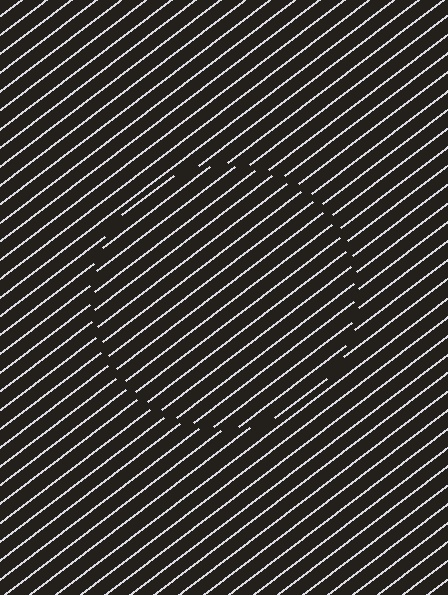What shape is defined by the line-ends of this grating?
An illusory circle. The interior of the shape contains the same grating, shifted by half a period — the contour is defined by the phase discontinuity where line-ends from the inner and outer gratings abut.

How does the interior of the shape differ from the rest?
The interior of the shape contains the same grating, shifted by half a period — the contour is defined by the phase discontinuity where line-ends from the inner and outer gratings abut.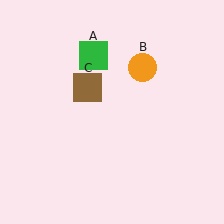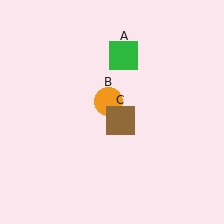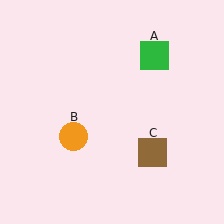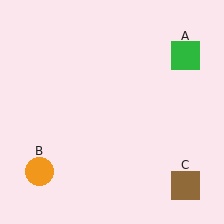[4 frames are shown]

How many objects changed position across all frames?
3 objects changed position: green square (object A), orange circle (object B), brown square (object C).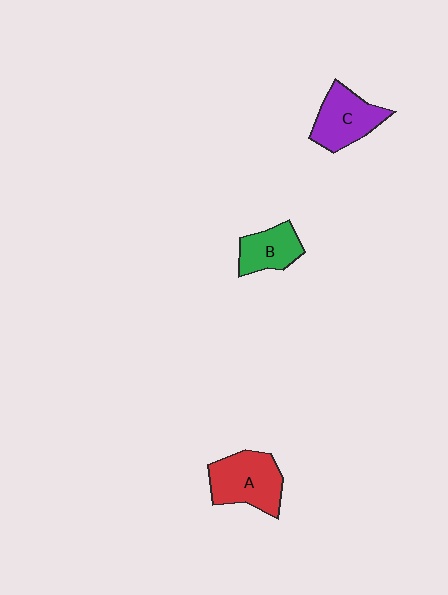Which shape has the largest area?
Shape A (red).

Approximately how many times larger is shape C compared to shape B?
Approximately 1.3 times.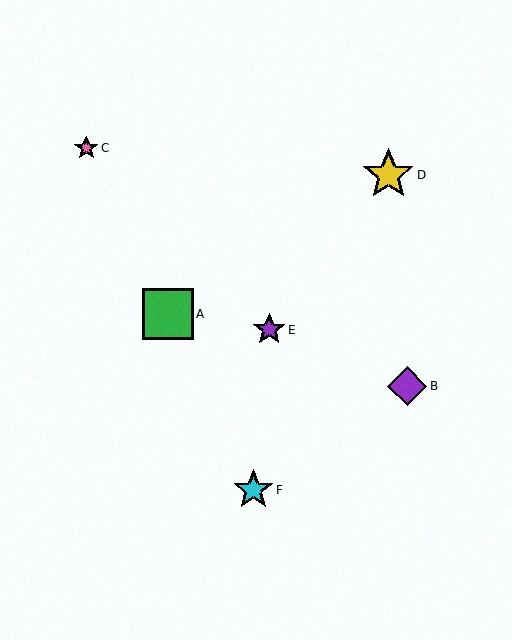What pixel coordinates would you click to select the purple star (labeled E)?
Click at (269, 330) to select the purple star E.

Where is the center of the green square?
The center of the green square is at (168, 314).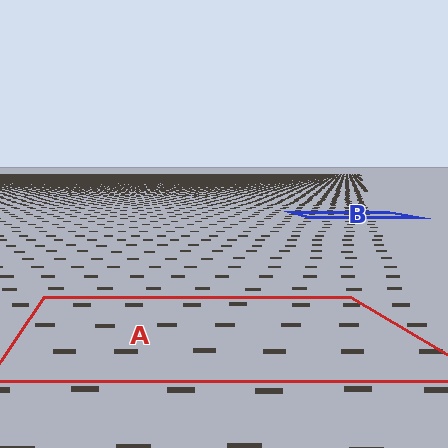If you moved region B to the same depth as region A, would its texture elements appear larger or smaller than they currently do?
They would appear larger. At a closer depth, the same texture elements are projected at a bigger on-screen size.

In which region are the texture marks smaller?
The texture marks are smaller in region B, because it is farther away.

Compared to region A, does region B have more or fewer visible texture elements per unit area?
Region B has more texture elements per unit area — they are packed more densely because it is farther away.